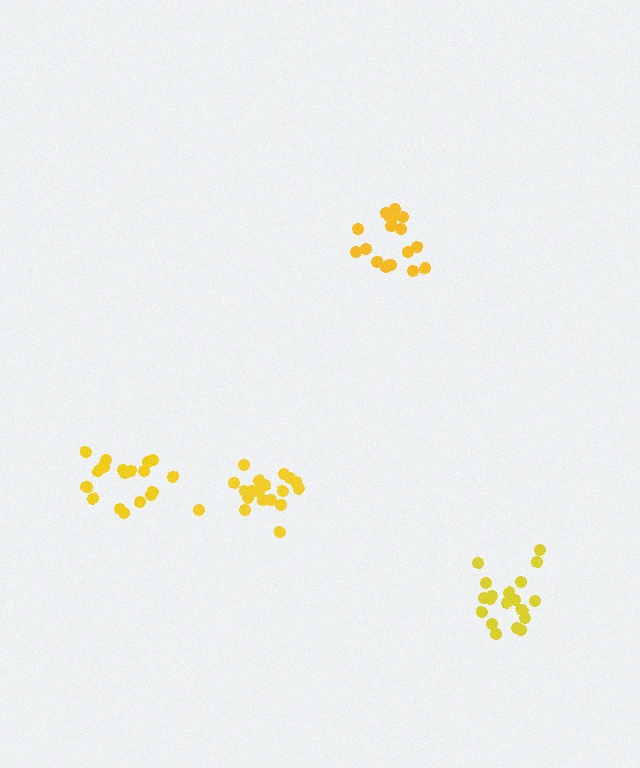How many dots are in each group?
Group 1: 19 dots, Group 2: 18 dots, Group 3: 19 dots, Group 4: 19 dots (75 total).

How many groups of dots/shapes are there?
There are 4 groups.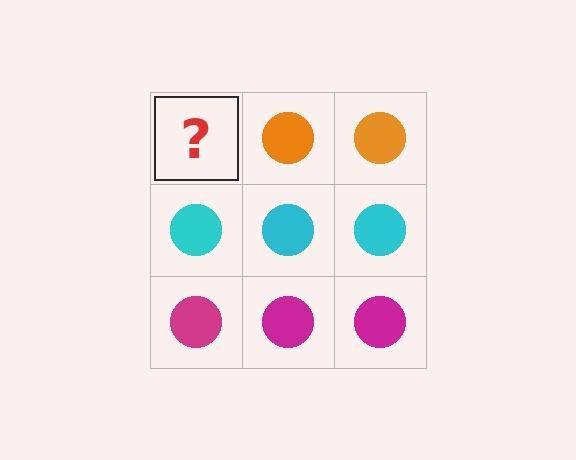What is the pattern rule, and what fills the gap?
The rule is that each row has a consistent color. The gap should be filled with an orange circle.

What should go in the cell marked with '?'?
The missing cell should contain an orange circle.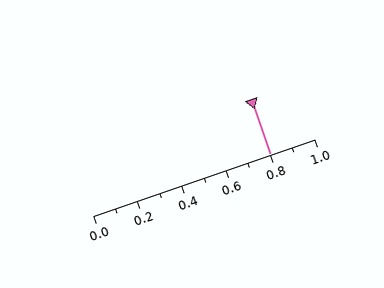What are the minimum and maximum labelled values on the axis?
The axis runs from 0.0 to 1.0.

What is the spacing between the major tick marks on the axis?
The major ticks are spaced 0.2 apart.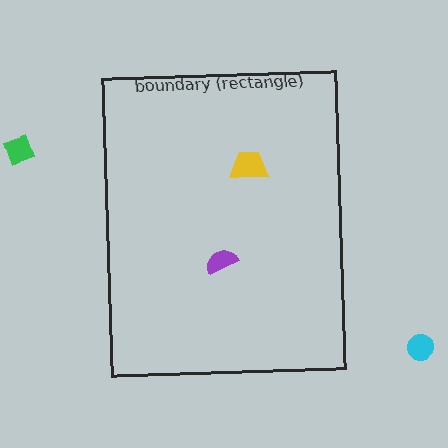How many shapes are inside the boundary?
2 inside, 2 outside.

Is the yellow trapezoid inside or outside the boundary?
Inside.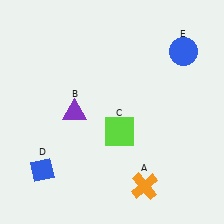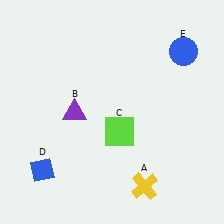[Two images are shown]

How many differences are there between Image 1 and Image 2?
There is 1 difference between the two images.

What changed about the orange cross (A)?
In Image 1, A is orange. In Image 2, it changed to yellow.